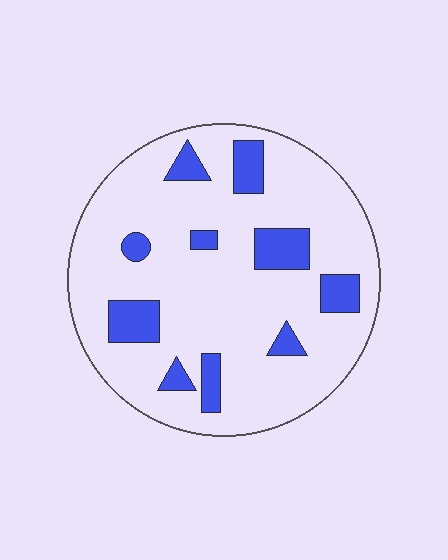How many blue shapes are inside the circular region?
10.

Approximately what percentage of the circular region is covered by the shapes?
Approximately 15%.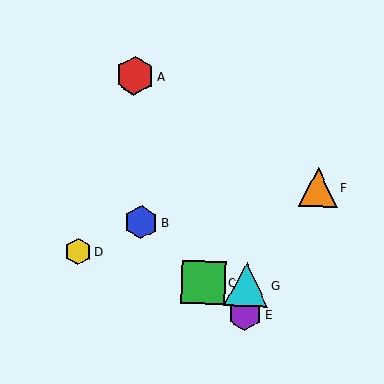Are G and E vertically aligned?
Yes, both are at x≈246.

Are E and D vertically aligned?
No, E is at x≈245 and D is at x≈78.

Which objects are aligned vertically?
Objects E, G are aligned vertically.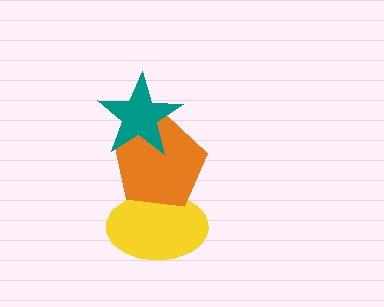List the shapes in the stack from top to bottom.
From top to bottom: the teal star, the orange pentagon, the yellow ellipse.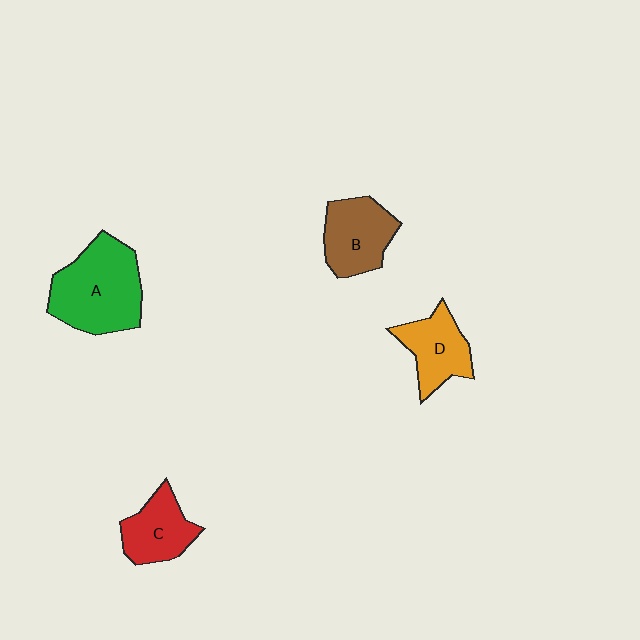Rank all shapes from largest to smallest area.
From largest to smallest: A (green), B (brown), D (orange), C (red).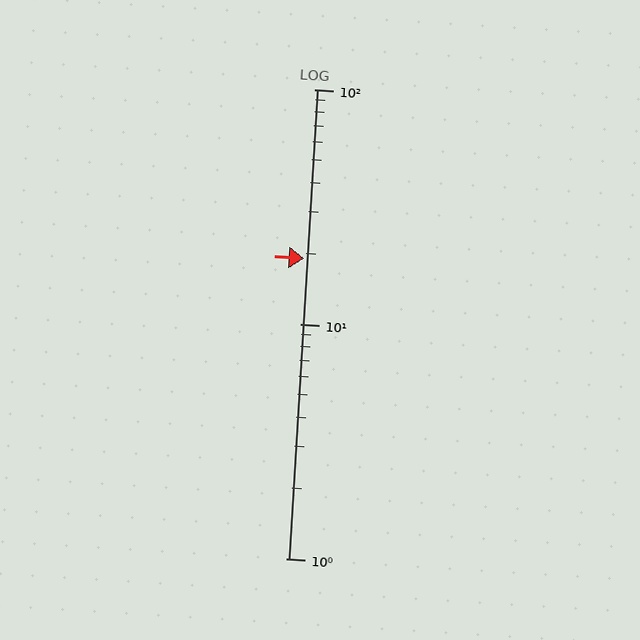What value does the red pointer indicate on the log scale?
The pointer indicates approximately 19.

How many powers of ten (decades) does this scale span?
The scale spans 2 decades, from 1 to 100.